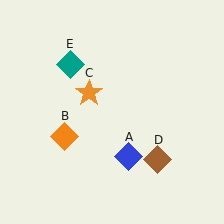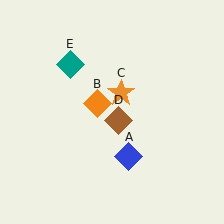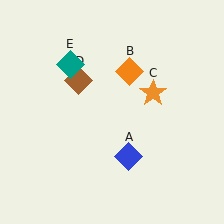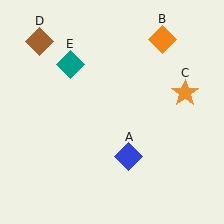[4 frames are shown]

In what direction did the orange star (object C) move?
The orange star (object C) moved right.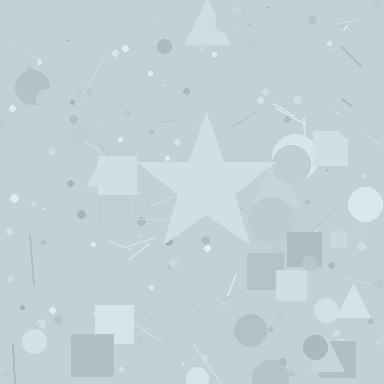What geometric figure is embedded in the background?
A star is embedded in the background.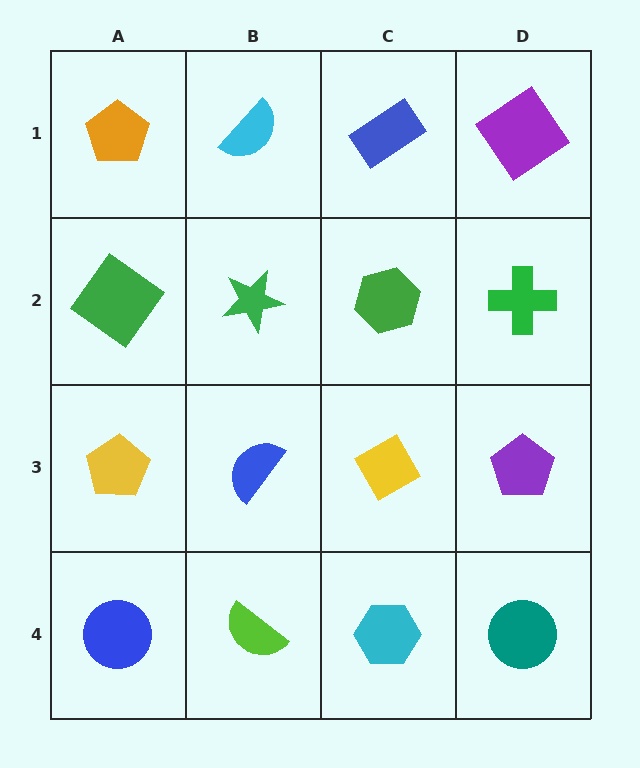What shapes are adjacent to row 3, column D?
A green cross (row 2, column D), a teal circle (row 4, column D), a yellow diamond (row 3, column C).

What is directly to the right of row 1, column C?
A purple diamond.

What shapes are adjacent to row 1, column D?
A green cross (row 2, column D), a blue rectangle (row 1, column C).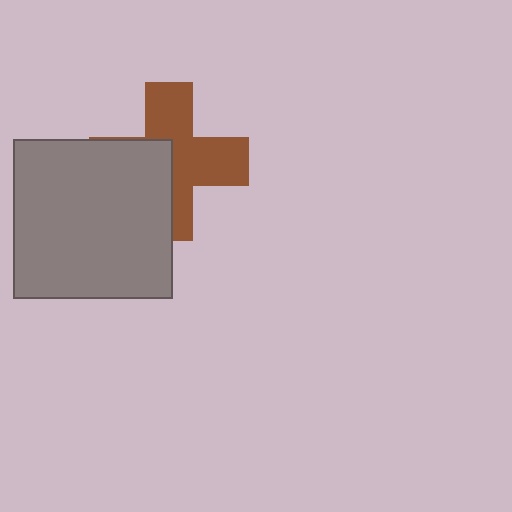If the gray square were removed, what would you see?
You would see the complete brown cross.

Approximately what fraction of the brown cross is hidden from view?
Roughly 42% of the brown cross is hidden behind the gray square.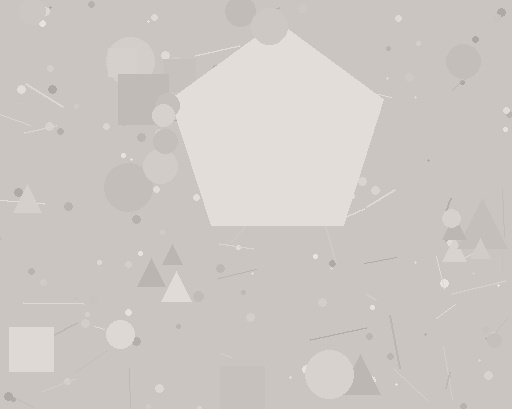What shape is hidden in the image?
A pentagon is hidden in the image.